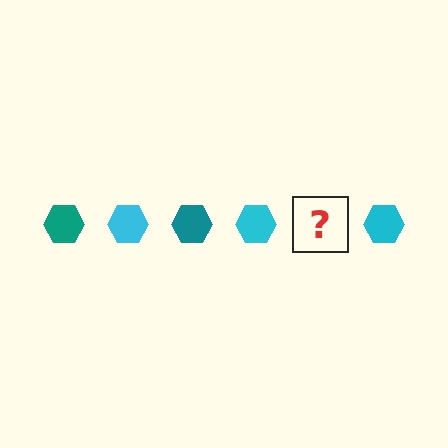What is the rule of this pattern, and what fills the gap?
The rule is that the pattern cycles through teal, cyan hexagons. The gap should be filled with a teal hexagon.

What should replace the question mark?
The question mark should be replaced with a teal hexagon.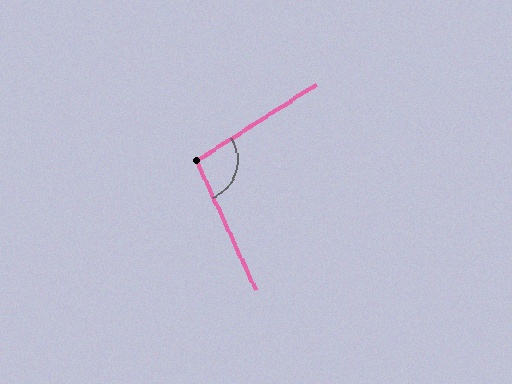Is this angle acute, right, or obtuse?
It is obtuse.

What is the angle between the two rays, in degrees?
Approximately 98 degrees.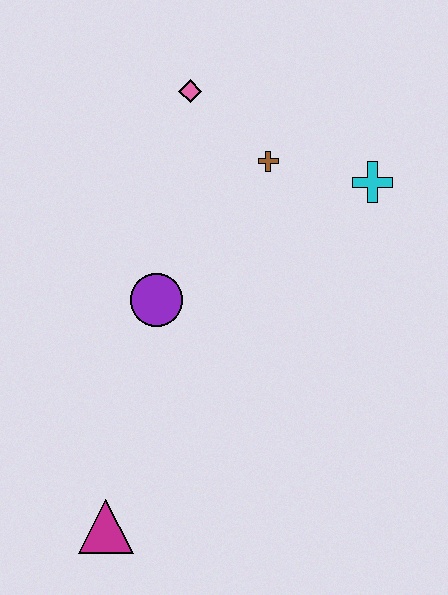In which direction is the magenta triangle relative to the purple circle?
The magenta triangle is below the purple circle.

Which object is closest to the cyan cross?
The brown cross is closest to the cyan cross.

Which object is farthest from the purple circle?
The cyan cross is farthest from the purple circle.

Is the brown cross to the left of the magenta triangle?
No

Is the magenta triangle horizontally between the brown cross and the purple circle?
No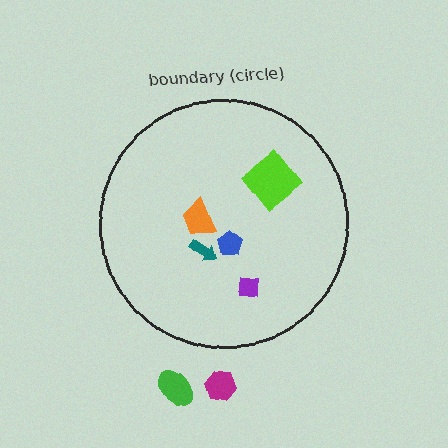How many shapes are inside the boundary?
5 inside, 2 outside.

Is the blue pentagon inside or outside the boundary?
Inside.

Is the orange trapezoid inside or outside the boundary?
Inside.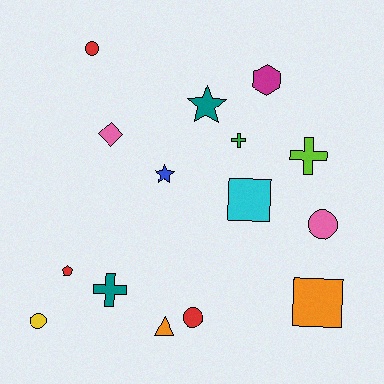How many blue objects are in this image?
There is 1 blue object.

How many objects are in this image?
There are 15 objects.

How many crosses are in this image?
There are 3 crosses.